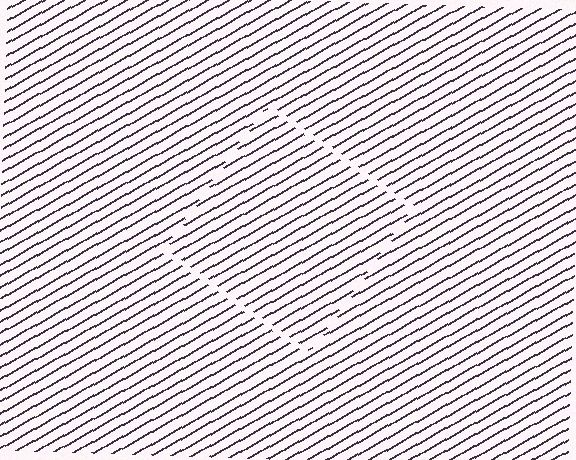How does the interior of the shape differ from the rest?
The interior of the shape contains the same grating, shifted by half a period — the contour is defined by the phase discontinuity where line-ends from the inner and outer gratings abut.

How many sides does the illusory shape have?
4 sides — the line-ends trace a square.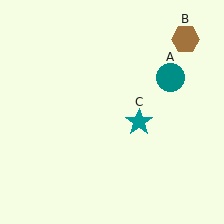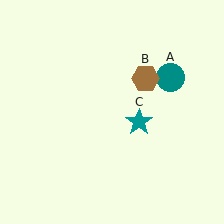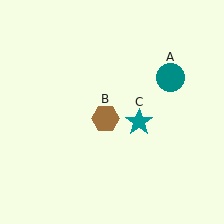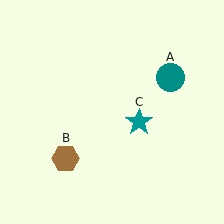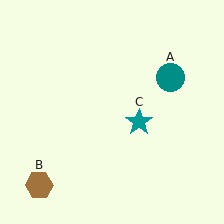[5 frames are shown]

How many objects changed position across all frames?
1 object changed position: brown hexagon (object B).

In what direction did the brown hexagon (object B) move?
The brown hexagon (object B) moved down and to the left.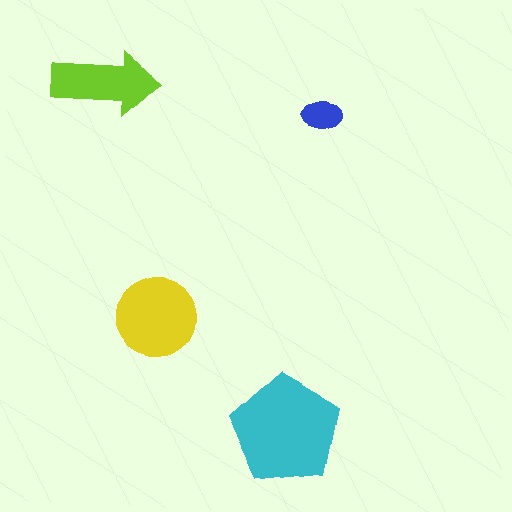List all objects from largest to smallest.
The cyan pentagon, the yellow circle, the lime arrow, the blue ellipse.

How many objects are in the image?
There are 4 objects in the image.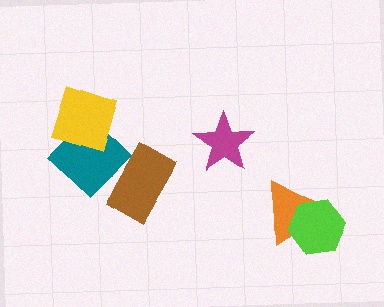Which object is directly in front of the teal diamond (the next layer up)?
The yellow diamond is directly in front of the teal diamond.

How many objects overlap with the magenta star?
0 objects overlap with the magenta star.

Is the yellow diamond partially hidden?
No, no other shape covers it.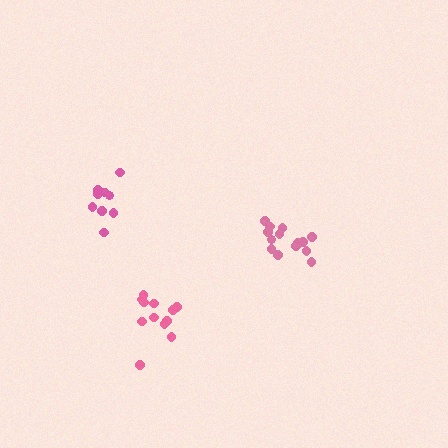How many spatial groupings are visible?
There are 3 spatial groupings.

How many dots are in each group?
Group 1: 12 dots, Group 2: 14 dots, Group 3: 9 dots (35 total).